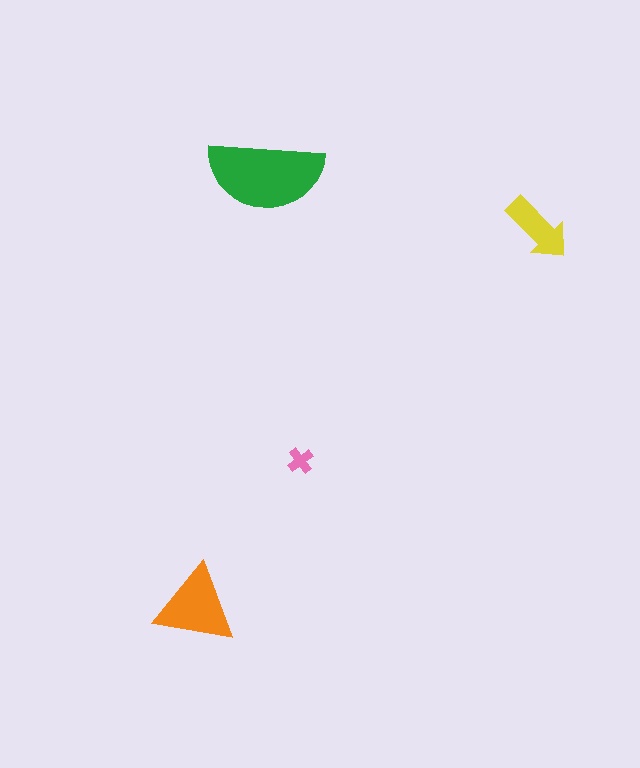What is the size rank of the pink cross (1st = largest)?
4th.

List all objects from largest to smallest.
The green semicircle, the orange triangle, the yellow arrow, the pink cross.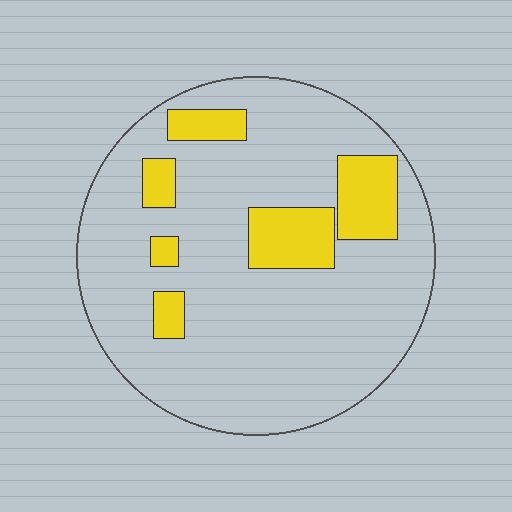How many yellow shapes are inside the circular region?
6.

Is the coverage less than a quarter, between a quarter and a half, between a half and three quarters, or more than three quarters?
Less than a quarter.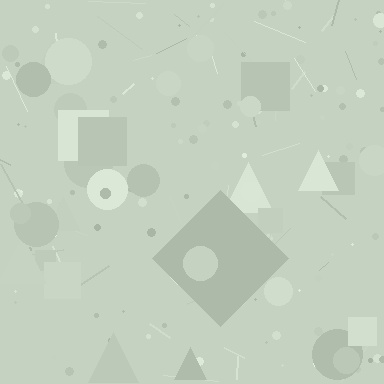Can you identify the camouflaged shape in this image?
The camouflaged shape is a diamond.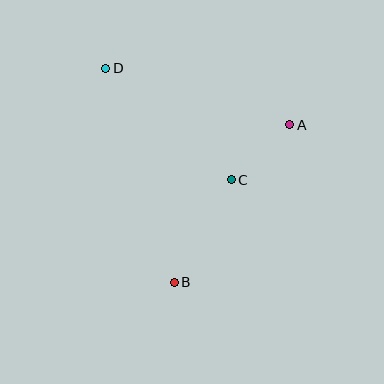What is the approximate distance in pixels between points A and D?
The distance between A and D is approximately 192 pixels.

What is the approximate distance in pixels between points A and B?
The distance between A and B is approximately 196 pixels.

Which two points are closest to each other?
Points A and C are closest to each other.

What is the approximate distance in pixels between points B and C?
The distance between B and C is approximately 117 pixels.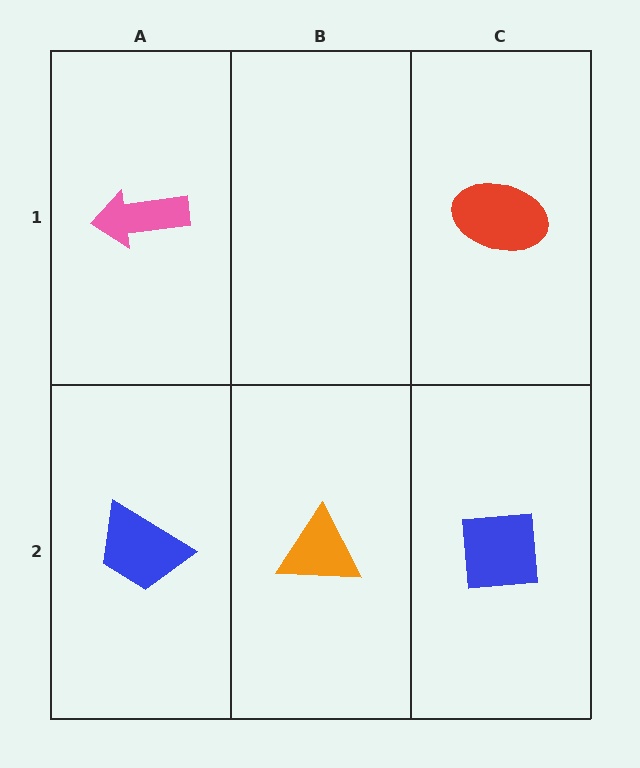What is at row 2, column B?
An orange triangle.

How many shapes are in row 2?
3 shapes.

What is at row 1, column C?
A red ellipse.